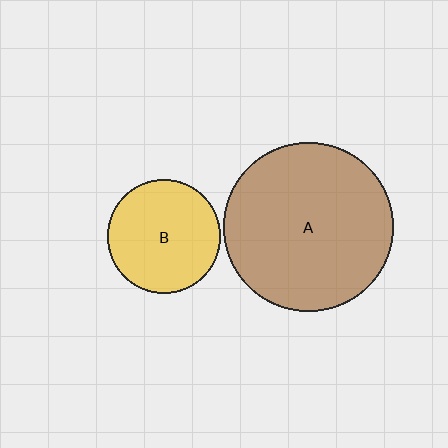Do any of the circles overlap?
No, none of the circles overlap.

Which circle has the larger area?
Circle A (brown).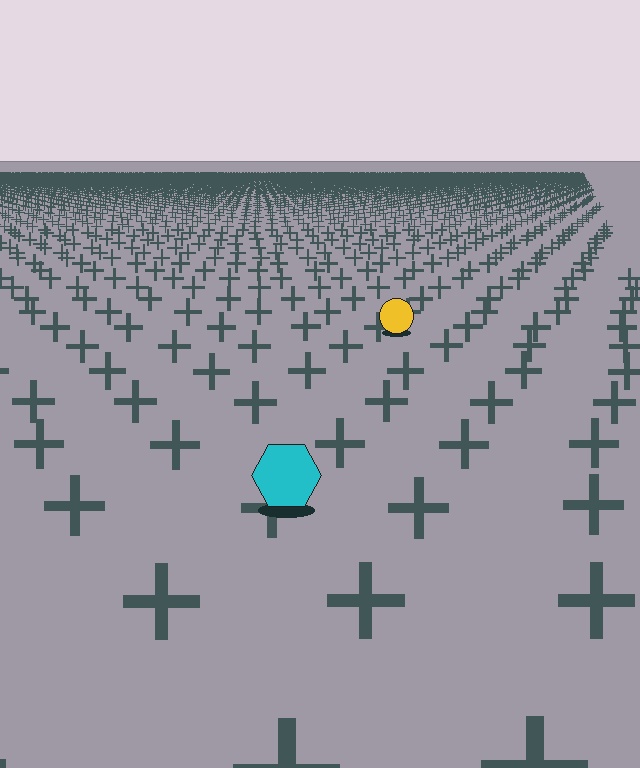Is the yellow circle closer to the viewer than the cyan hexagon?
No. The cyan hexagon is closer — you can tell from the texture gradient: the ground texture is coarser near it.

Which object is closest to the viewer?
The cyan hexagon is closest. The texture marks near it are larger and more spread out.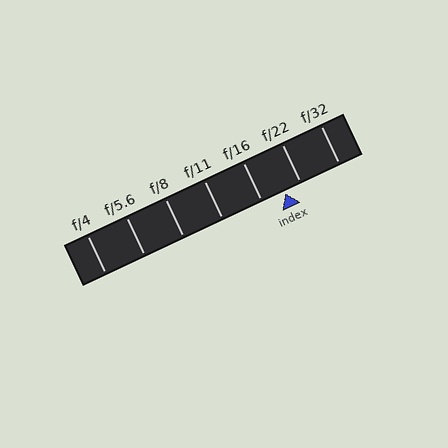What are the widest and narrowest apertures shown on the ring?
The widest aperture shown is f/4 and the narrowest is f/32.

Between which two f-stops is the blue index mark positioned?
The index mark is between f/16 and f/22.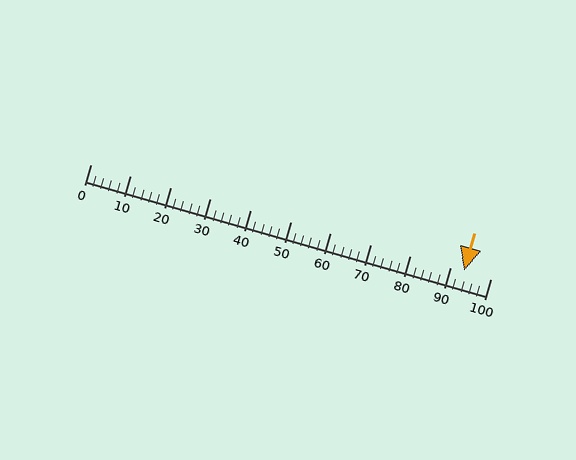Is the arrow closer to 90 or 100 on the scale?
The arrow is closer to 90.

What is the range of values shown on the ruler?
The ruler shows values from 0 to 100.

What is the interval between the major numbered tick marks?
The major tick marks are spaced 10 units apart.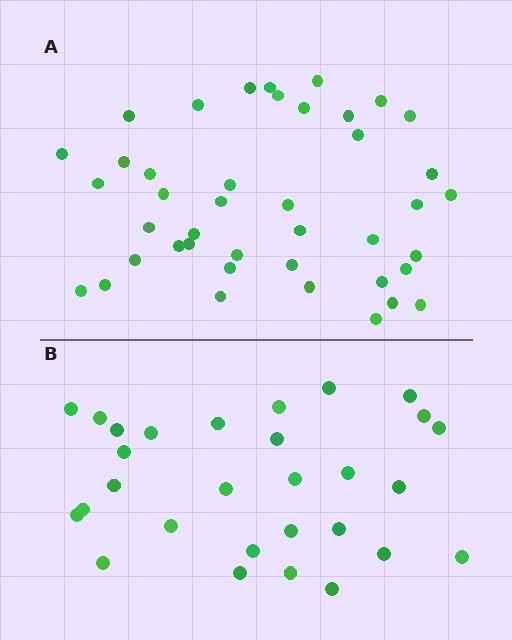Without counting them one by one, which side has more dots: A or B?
Region A (the top region) has more dots.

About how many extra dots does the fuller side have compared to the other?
Region A has approximately 15 more dots than region B.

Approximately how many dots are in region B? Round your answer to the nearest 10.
About 30 dots. (The exact count is 29, which rounds to 30.)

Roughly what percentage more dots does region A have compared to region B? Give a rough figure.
About 45% more.